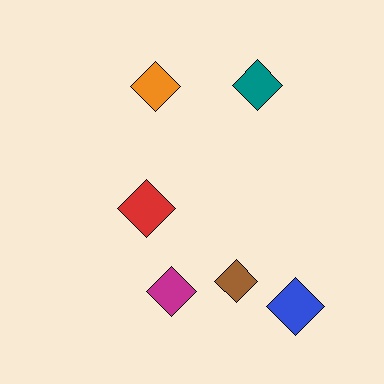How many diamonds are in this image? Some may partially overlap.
There are 6 diamonds.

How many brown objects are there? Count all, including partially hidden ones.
There is 1 brown object.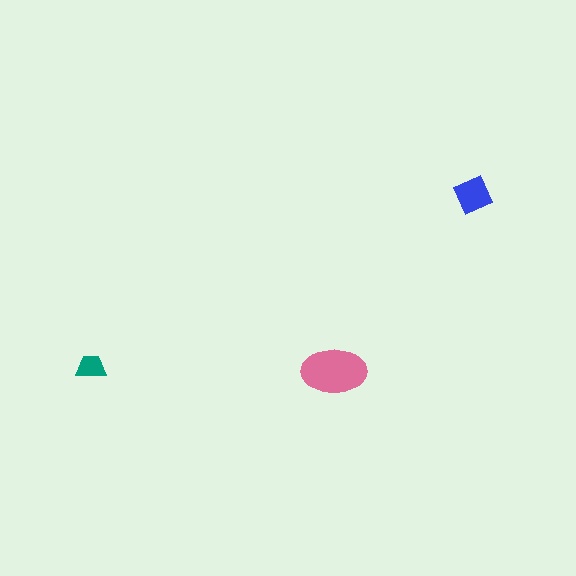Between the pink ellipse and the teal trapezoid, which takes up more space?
The pink ellipse.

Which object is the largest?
The pink ellipse.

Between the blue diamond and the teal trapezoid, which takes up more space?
The blue diamond.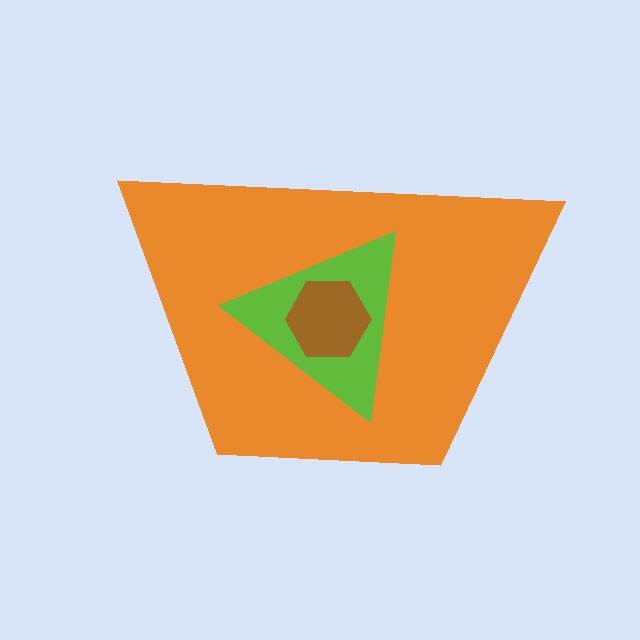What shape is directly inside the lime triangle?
The brown hexagon.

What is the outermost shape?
The orange trapezoid.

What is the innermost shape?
The brown hexagon.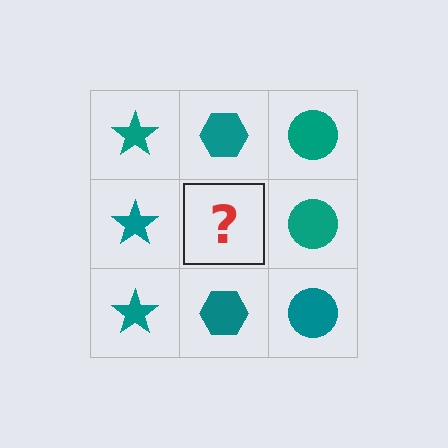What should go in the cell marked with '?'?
The missing cell should contain a teal hexagon.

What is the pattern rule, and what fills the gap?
The rule is that each column has a consistent shape. The gap should be filled with a teal hexagon.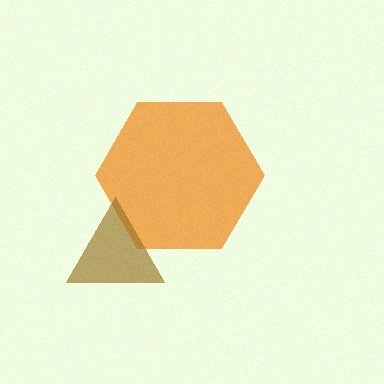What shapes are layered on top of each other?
The layered shapes are: an orange hexagon, a brown triangle.